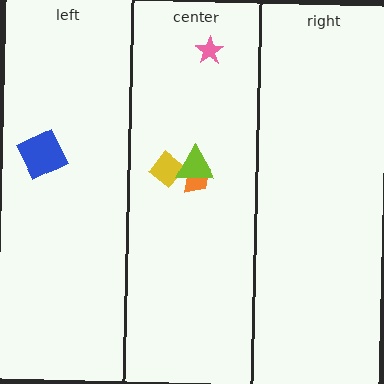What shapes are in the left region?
The blue square.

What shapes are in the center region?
The orange trapezoid, the pink star, the yellow diamond, the lime triangle.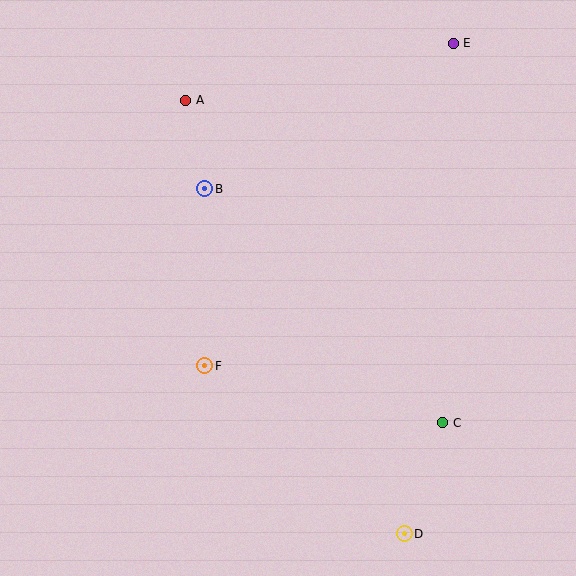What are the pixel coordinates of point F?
Point F is at (205, 366).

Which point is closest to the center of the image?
Point F at (205, 366) is closest to the center.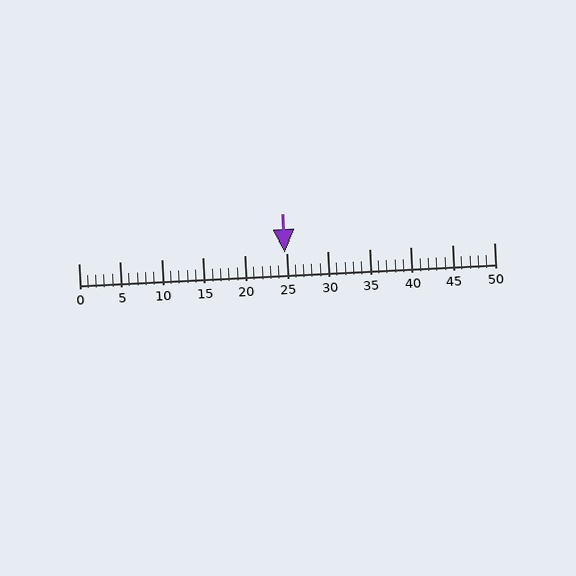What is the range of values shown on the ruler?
The ruler shows values from 0 to 50.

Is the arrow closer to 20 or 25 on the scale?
The arrow is closer to 25.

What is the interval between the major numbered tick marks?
The major tick marks are spaced 5 units apart.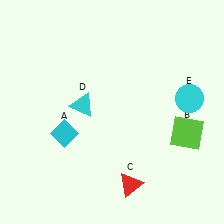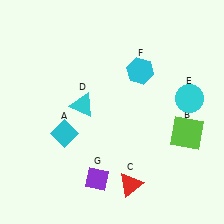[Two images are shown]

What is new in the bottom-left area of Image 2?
A purple diamond (G) was added in the bottom-left area of Image 2.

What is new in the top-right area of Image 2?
A cyan hexagon (F) was added in the top-right area of Image 2.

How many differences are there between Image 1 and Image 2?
There are 2 differences between the two images.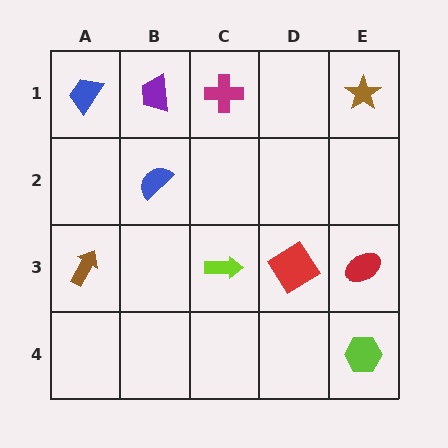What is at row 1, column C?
A magenta cross.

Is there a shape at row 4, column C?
No, that cell is empty.